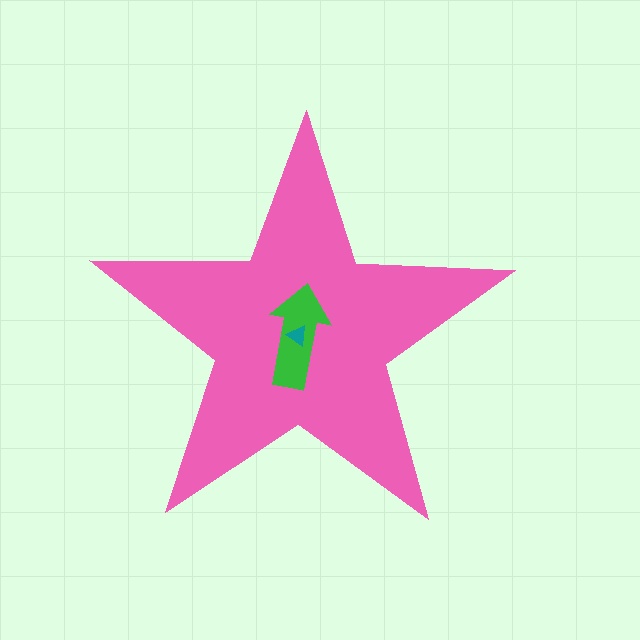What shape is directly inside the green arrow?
The teal triangle.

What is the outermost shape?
The pink star.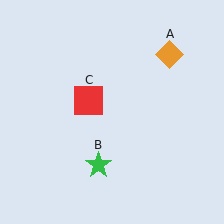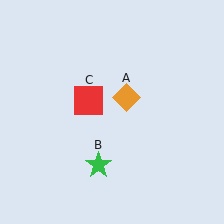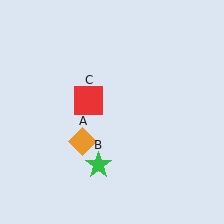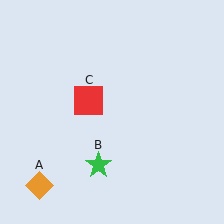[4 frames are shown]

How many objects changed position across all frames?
1 object changed position: orange diamond (object A).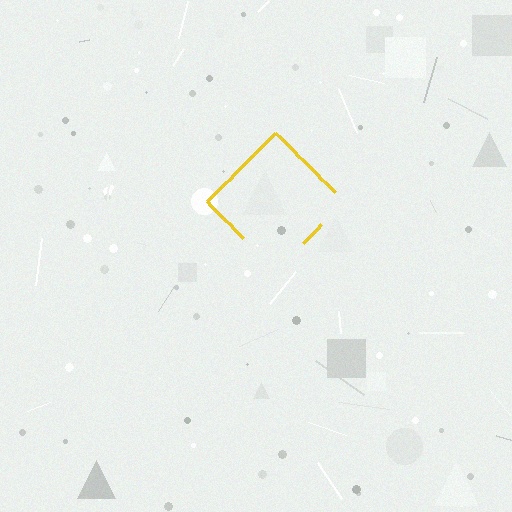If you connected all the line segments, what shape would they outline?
They would outline a diamond.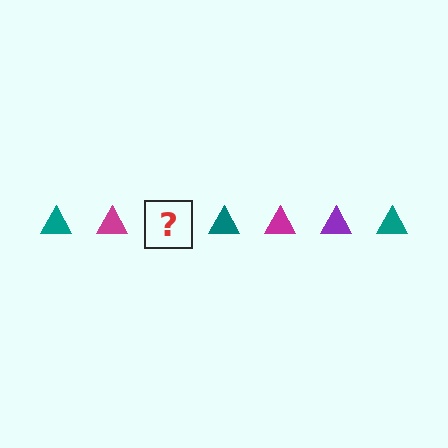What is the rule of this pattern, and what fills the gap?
The rule is that the pattern cycles through teal, magenta, purple triangles. The gap should be filled with a purple triangle.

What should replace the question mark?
The question mark should be replaced with a purple triangle.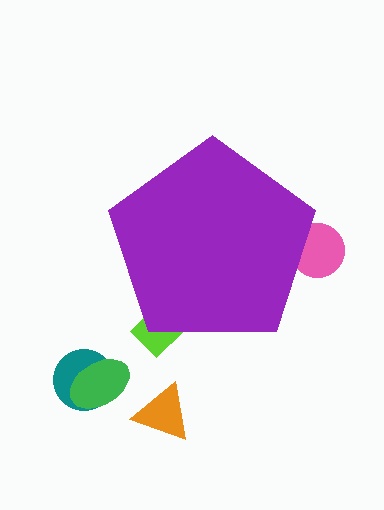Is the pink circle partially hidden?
Yes, the pink circle is partially hidden behind the purple pentagon.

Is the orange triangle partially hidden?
No, the orange triangle is fully visible.